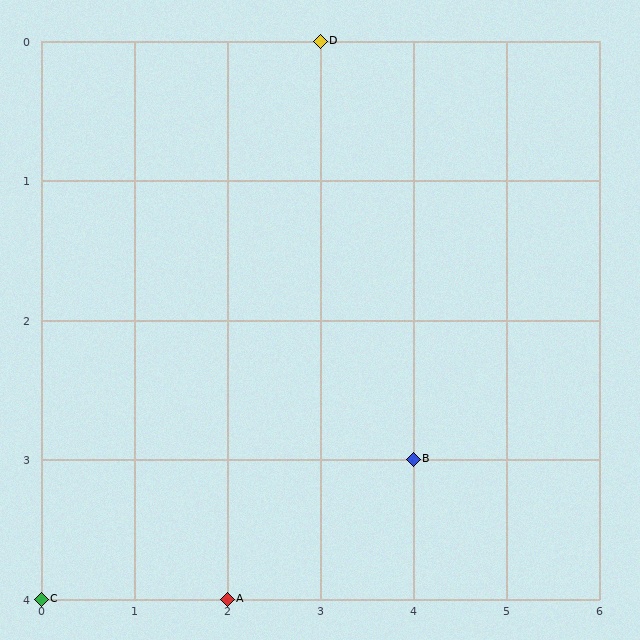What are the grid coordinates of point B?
Point B is at grid coordinates (4, 3).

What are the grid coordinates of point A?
Point A is at grid coordinates (2, 4).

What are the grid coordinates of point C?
Point C is at grid coordinates (0, 4).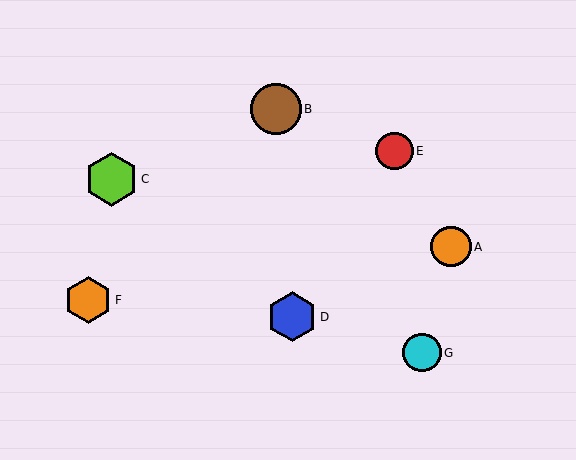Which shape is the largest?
The lime hexagon (labeled C) is the largest.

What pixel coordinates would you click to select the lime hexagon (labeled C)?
Click at (111, 179) to select the lime hexagon C.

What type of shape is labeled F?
Shape F is an orange hexagon.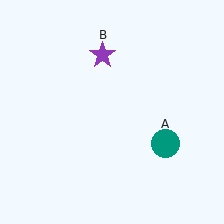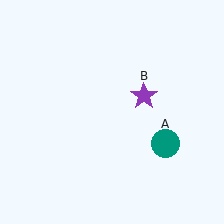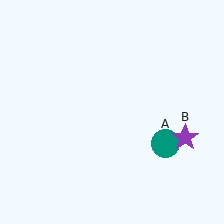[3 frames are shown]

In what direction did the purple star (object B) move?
The purple star (object B) moved down and to the right.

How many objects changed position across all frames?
1 object changed position: purple star (object B).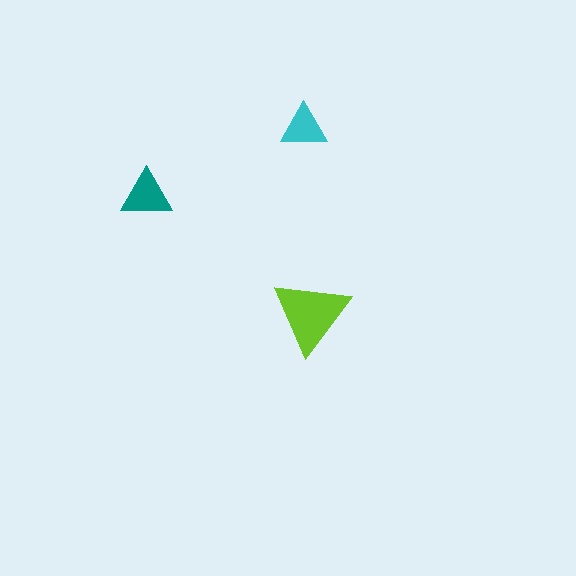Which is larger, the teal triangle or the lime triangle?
The lime one.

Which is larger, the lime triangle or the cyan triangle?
The lime one.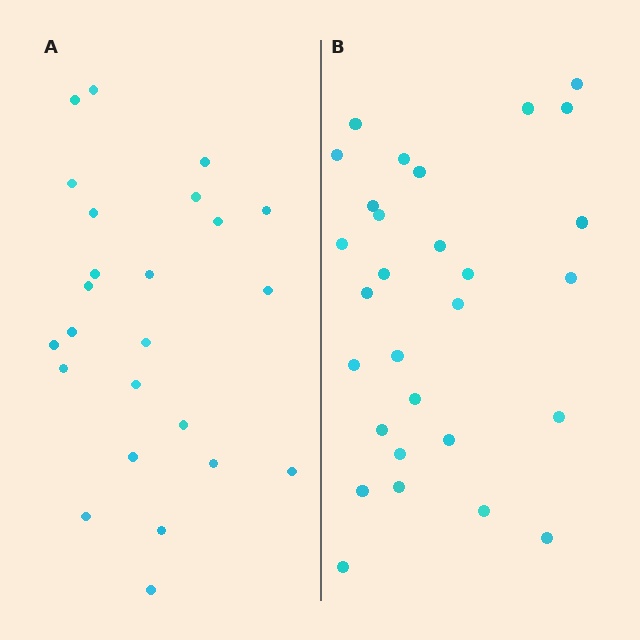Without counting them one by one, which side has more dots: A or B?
Region B (the right region) has more dots.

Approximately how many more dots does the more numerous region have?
Region B has about 5 more dots than region A.